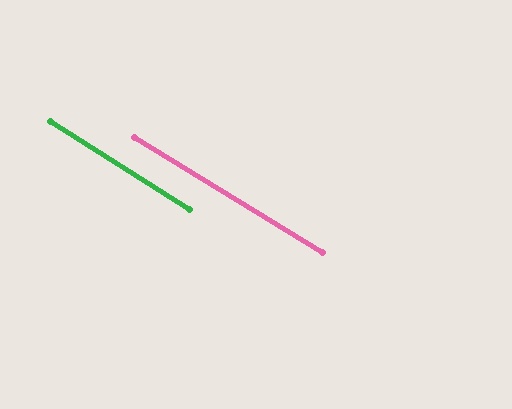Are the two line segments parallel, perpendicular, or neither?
Parallel — their directions differ by only 1.0°.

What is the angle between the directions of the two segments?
Approximately 1 degree.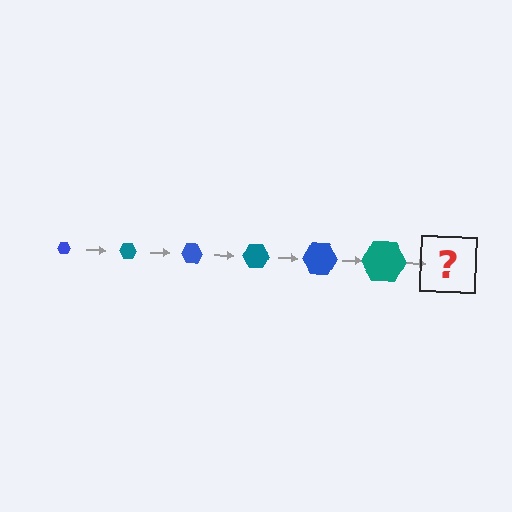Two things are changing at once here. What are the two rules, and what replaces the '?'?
The two rules are that the hexagon grows larger each step and the color cycles through blue and teal. The '?' should be a blue hexagon, larger than the previous one.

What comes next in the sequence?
The next element should be a blue hexagon, larger than the previous one.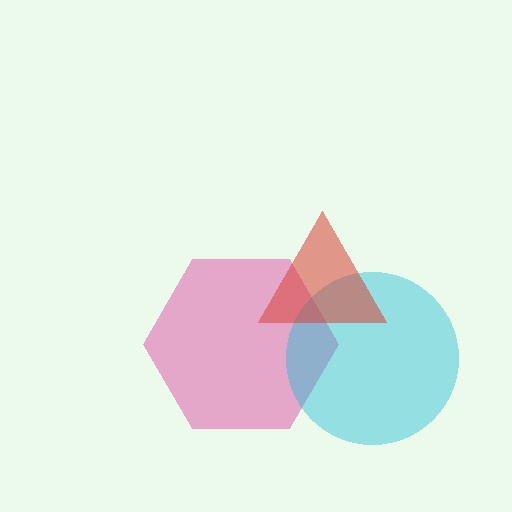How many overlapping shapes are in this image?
There are 3 overlapping shapes in the image.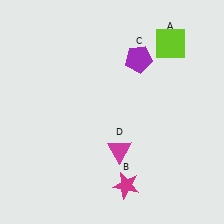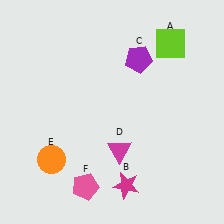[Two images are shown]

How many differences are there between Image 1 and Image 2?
There are 2 differences between the two images.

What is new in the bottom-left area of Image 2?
A pink pentagon (F) was added in the bottom-left area of Image 2.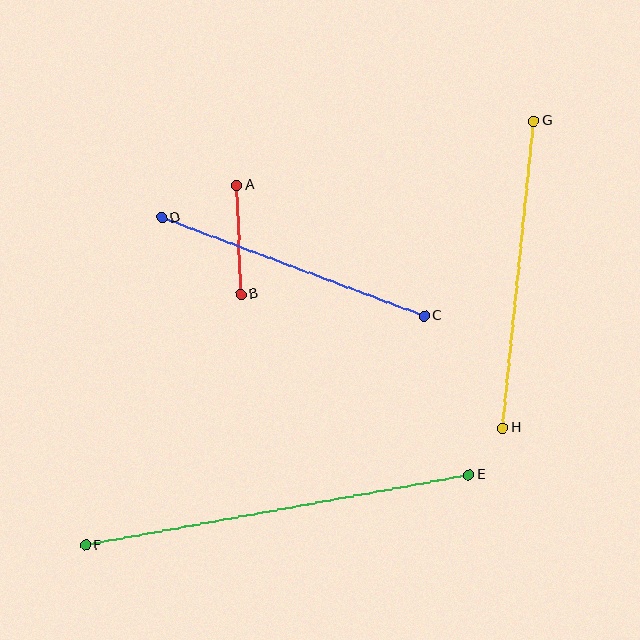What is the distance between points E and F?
The distance is approximately 390 pixels.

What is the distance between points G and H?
The distance is approximately 309 pixels.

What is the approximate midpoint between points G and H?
The midpoint is at approximately (518, 274) pixels.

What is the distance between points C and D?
The distance is approximately 280 pixels.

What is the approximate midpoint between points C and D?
The midpoint is at approximately (293, 267) pixels.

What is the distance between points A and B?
The distance is approximately 109 pixels.